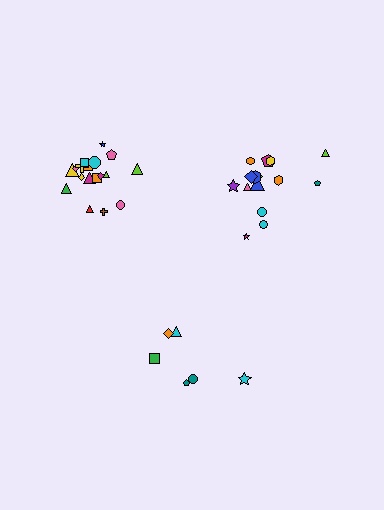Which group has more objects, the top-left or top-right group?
The top-left group.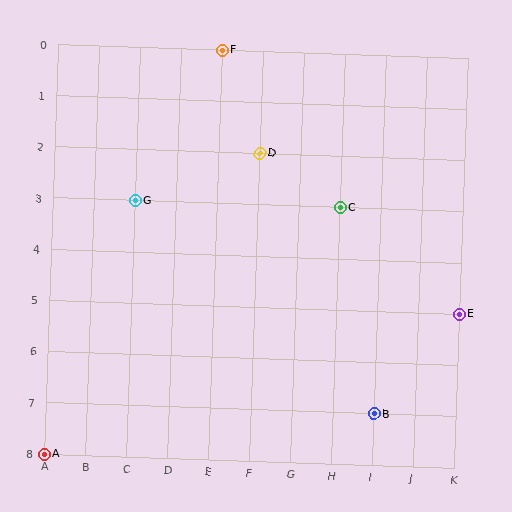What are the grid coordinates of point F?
Point F is at grid coordinates (E, 0).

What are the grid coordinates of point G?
Point G is at grid coordinates (C, 3).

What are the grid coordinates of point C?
Point C is at grid coordinates (H, 3).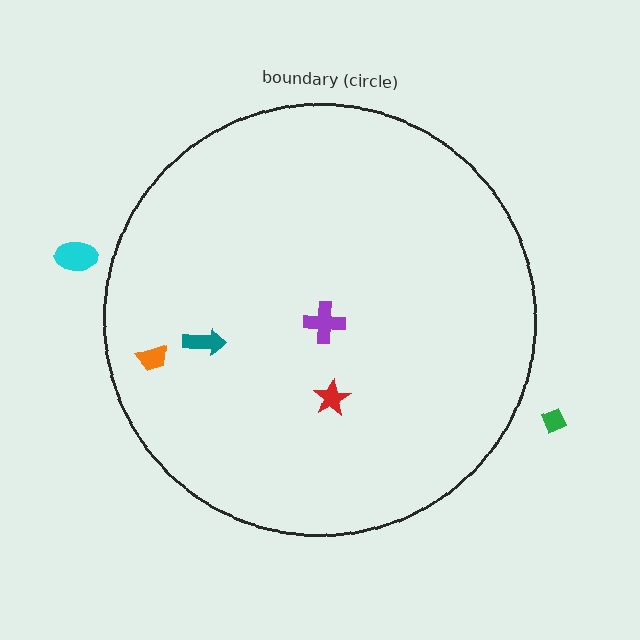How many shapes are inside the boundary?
4 inside, 2 outside.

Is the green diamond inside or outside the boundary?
Outside.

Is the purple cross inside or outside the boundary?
Inside.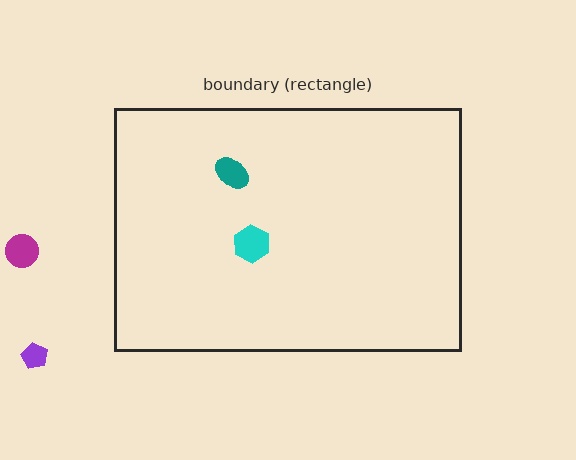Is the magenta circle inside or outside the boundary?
Outside.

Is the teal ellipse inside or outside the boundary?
Inside.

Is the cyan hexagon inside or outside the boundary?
Inside.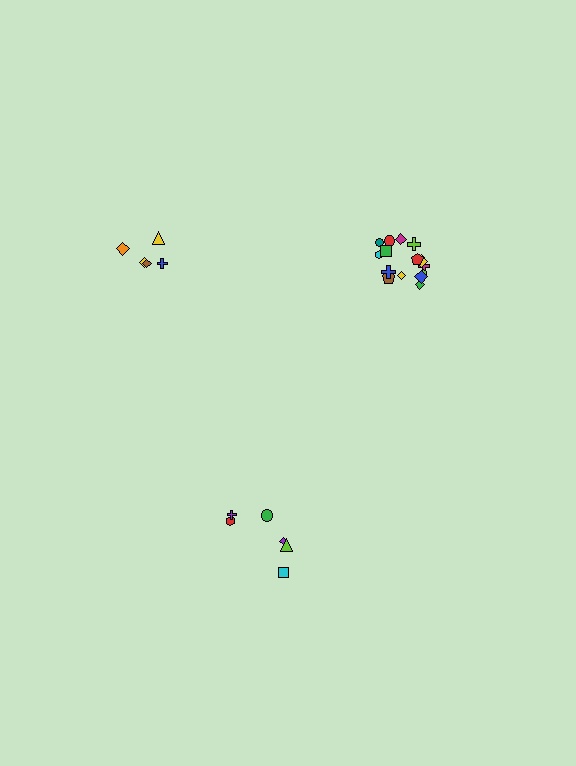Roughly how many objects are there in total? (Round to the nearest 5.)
Roughly 25 objects in total.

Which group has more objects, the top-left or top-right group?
The top-right group.